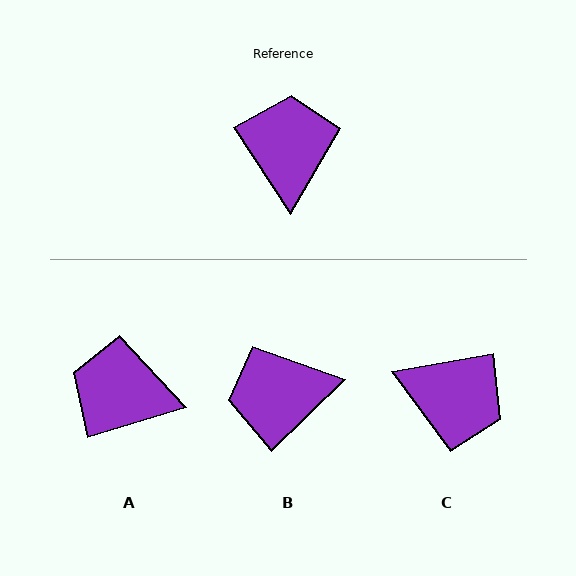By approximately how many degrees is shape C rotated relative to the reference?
Approximately 113 degrees clockwise.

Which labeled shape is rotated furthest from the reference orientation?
C, about 113 degrees away.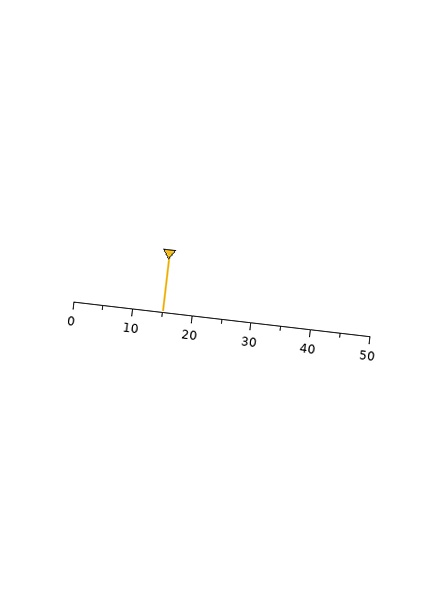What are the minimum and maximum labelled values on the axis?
The axis runs from 0 to 50.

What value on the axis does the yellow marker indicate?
The marker indicates approximately 15.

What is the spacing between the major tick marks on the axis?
The major ticks are spaced 10 apart.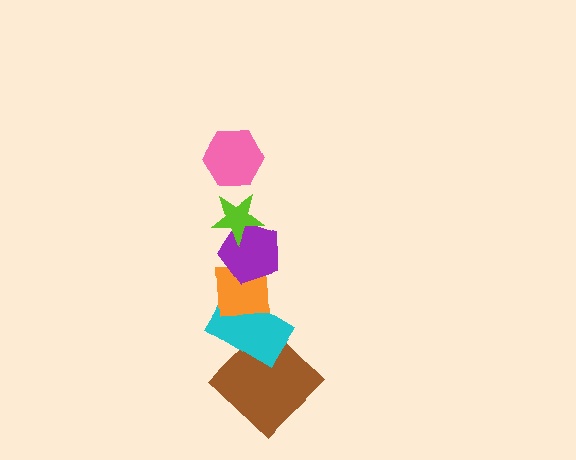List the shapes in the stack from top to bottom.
From top to bottom: the pink hexagon, the lime star, the purple pentagon, the orange square, the cyan rectangle, the brown diamond.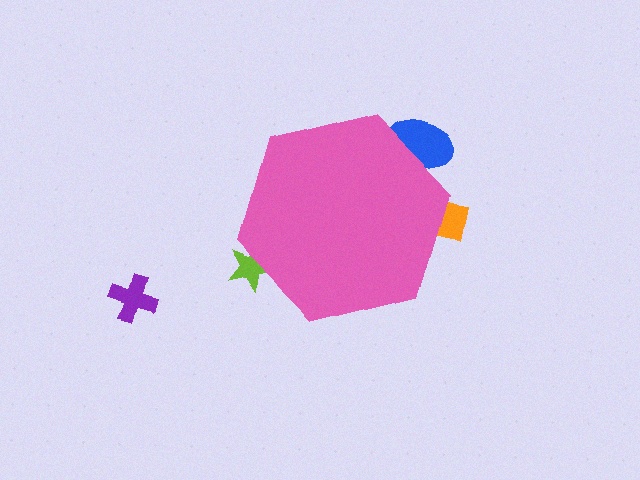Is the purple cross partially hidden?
No, the purple cross is fully visible.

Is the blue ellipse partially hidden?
Yes, the blue ellipse is partially hidden behind the pink hexagon.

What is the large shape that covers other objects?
A pink hexagon.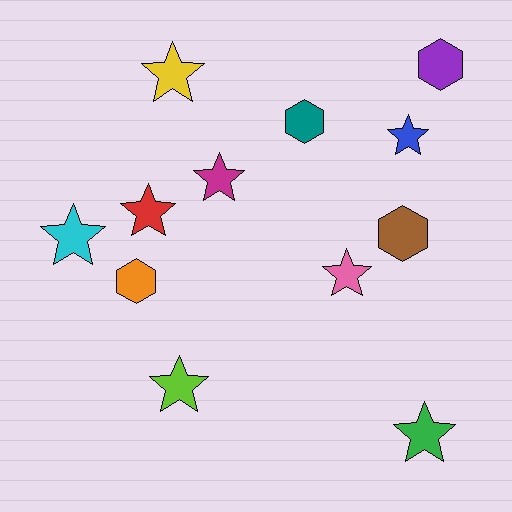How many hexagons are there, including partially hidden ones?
There are 4 hexagons.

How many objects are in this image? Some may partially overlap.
There are 12 objects.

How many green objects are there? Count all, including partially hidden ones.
There is 1 green object.